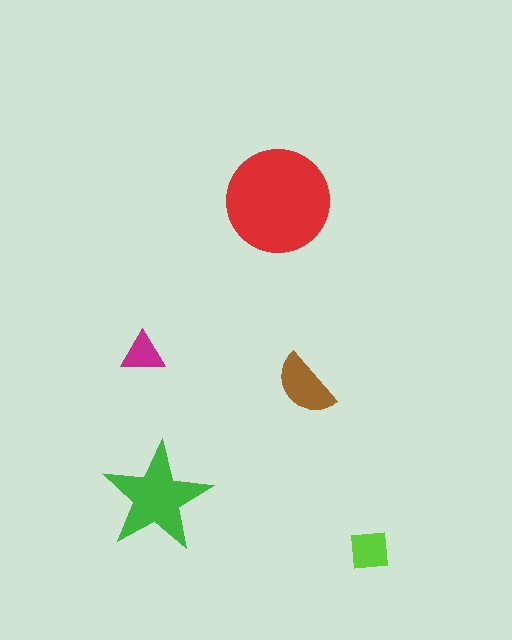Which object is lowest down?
The lime square is bottommost.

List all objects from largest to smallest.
The red circle, the green star, the brown semicircle, the lime square, the magenta triangle.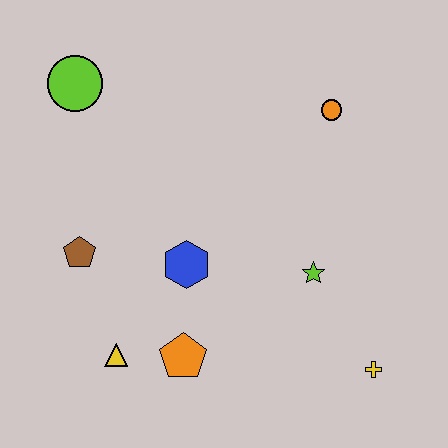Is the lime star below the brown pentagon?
Yes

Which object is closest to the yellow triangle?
The orange pentagon is closest to the yellow triangle.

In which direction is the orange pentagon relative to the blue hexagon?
The orange pentagon is below the blue hexagon.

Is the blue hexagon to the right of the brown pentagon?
Yes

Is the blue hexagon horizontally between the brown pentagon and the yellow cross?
Yes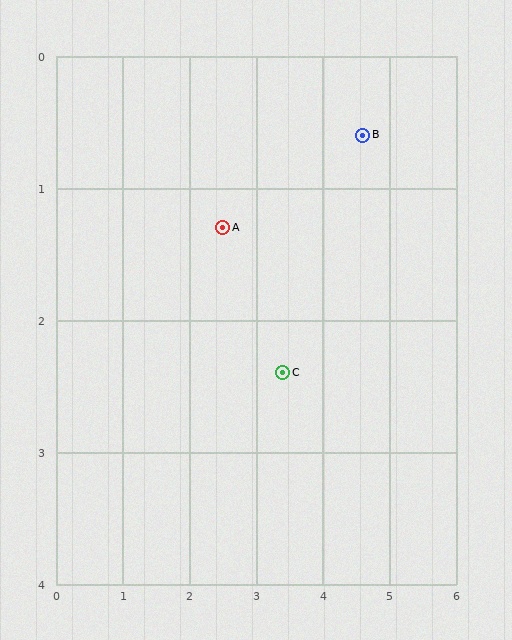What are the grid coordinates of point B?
Point B is at approximately (4.6, 0.6).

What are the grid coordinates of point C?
Point C is at approximately (3.4, 2.4).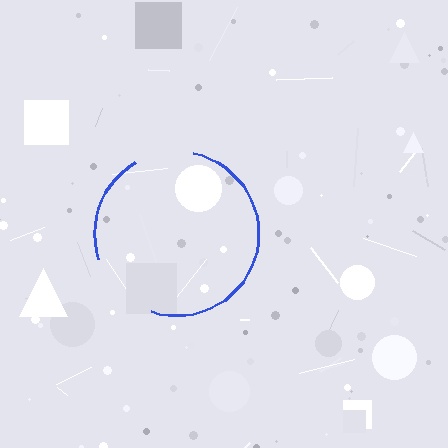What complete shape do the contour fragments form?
The contour fragments form a circle.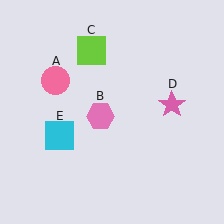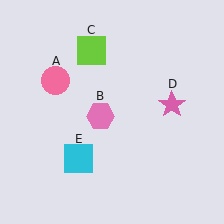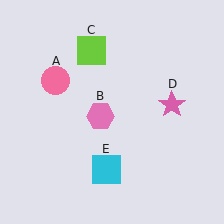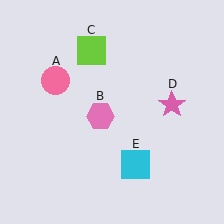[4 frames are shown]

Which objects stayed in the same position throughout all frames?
Pink circle (object A) and pink hexagon (object B) and lime square (object C) and pink star (object D) remained stationary.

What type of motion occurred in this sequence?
The cyan square (object E) rotated counterclockwise around the center of the scene.